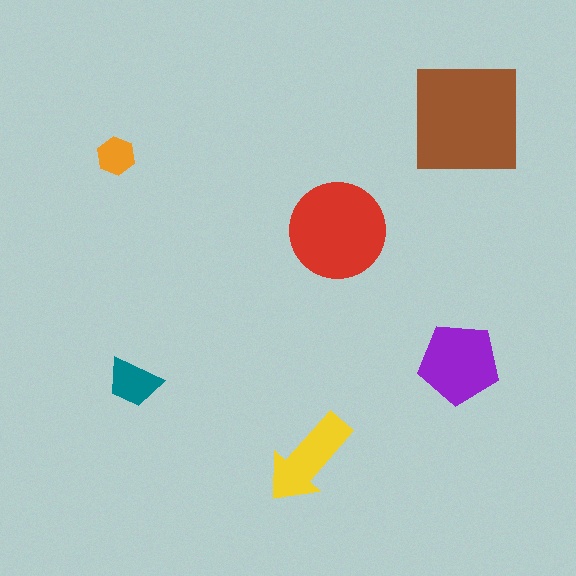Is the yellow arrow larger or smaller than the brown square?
Smaller.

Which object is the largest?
The brown square.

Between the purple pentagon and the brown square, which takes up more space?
The brown square.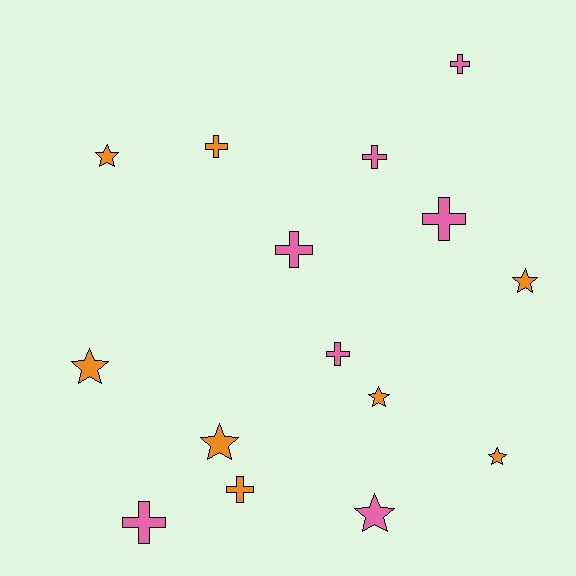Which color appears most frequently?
Orange, with 8 objects.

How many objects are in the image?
There are 15 objects.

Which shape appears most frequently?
Cross, with 8 objects.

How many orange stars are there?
There are 6 orange stars.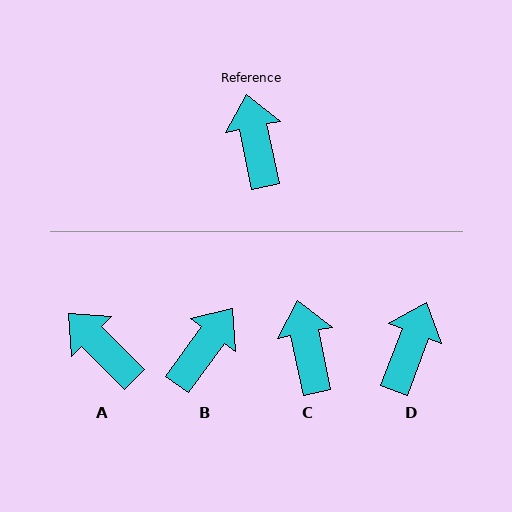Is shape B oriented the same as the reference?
No, it is off by about 48 degrees.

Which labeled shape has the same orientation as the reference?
C.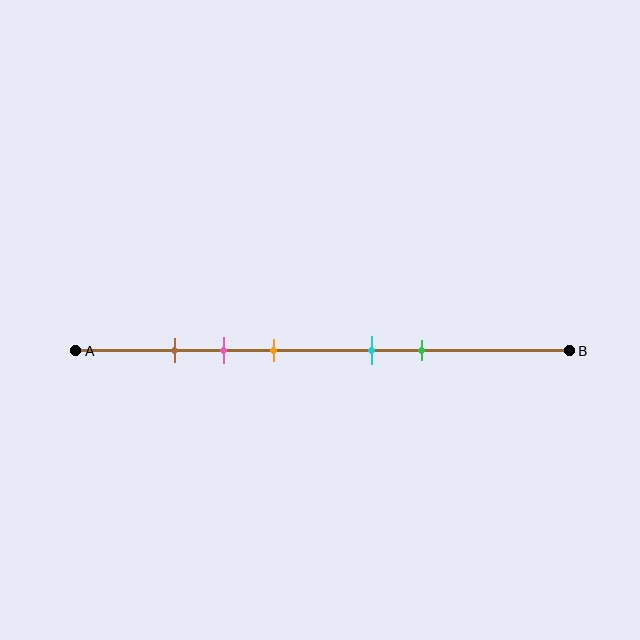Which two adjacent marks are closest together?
The brown and pink marks are the closest adjacent pair.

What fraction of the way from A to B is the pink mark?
The pink mark is approximately 30% (0.3) of the way from A to B.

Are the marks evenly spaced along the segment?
No, the marks are not evenly spaced.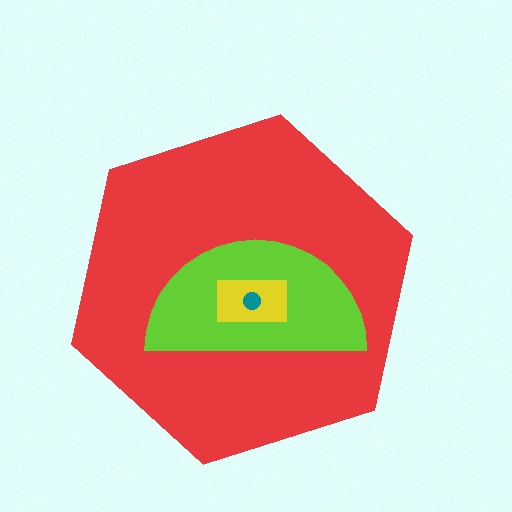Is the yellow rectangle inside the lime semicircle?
Yes.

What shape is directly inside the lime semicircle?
The yellow rectangle.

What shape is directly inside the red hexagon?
The lime semicircle.